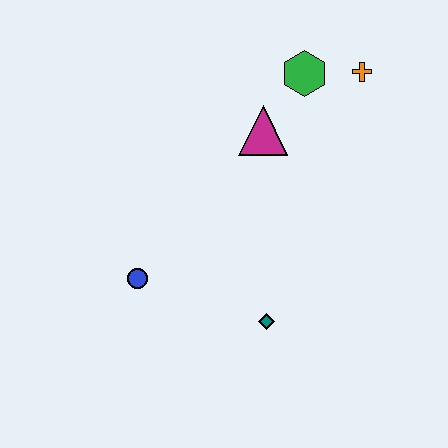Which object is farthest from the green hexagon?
The blue circle is farthest from the green hexagon.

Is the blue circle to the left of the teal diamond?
Yes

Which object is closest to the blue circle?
The teal diamond is closest to the blue circle.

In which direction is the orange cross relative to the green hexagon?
The orange cross is to the right of the green hexagon.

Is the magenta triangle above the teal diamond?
Yes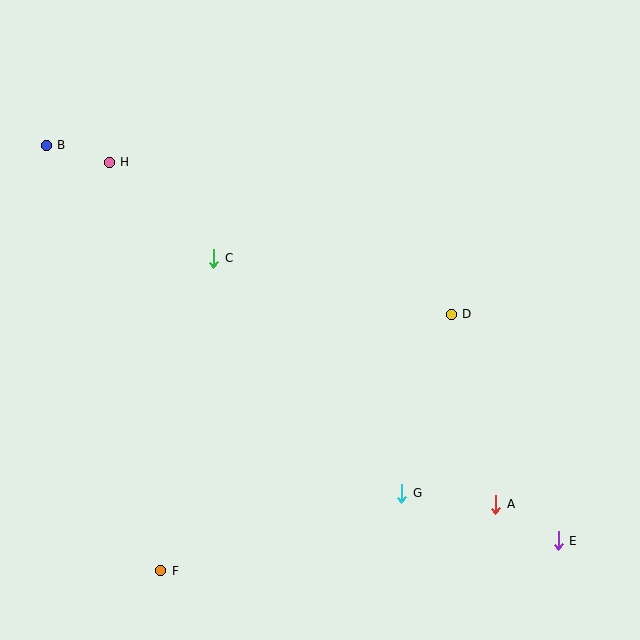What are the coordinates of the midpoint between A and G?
The midpoint between A and G is at (449, 499).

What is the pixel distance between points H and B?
The distance between H and B is 65 pixels.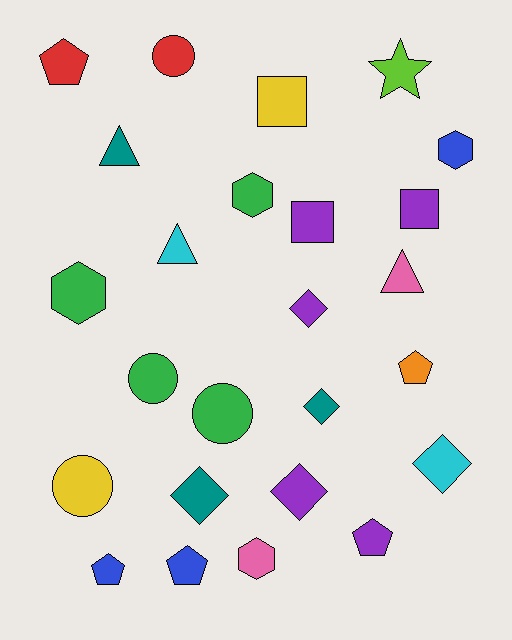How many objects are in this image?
There are 25 objects.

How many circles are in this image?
There are 4 circles.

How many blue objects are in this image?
There are 3 blue objects.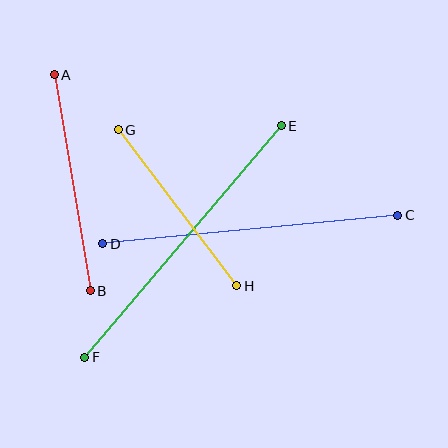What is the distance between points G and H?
The distance is approximately 196 pixels.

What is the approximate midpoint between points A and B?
The midpoint is at approximately (72, 183) pixels.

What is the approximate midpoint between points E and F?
The midpoint is at approximately (183, 241) pixels.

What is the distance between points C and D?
The distance is approximately 296 pixels.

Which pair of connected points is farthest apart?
Points E and F are farthest apart.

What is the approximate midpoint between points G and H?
The midpoint is at approximately (178, 208) pixels.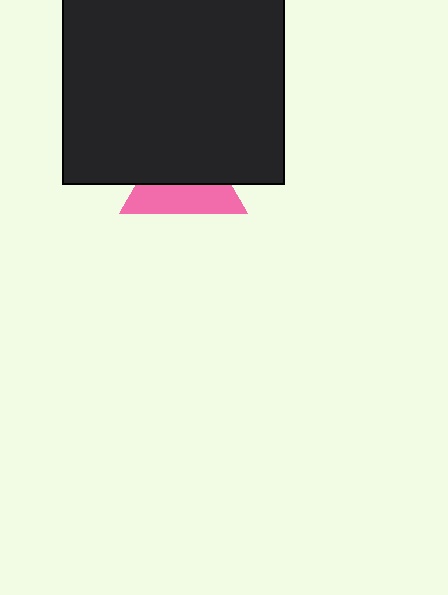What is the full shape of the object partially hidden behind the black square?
The partially hidden object is a pink triangle.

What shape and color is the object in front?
The object in front is a black square.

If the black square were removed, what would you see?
You would see the complete pink triangle.